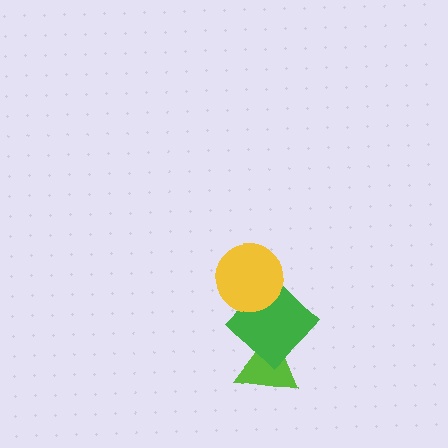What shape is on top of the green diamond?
The yellow circle is on top of the green diamond.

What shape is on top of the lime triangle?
The green diamond is on top of the lime triangle.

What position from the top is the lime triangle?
The lime triangle is 3rd from the top.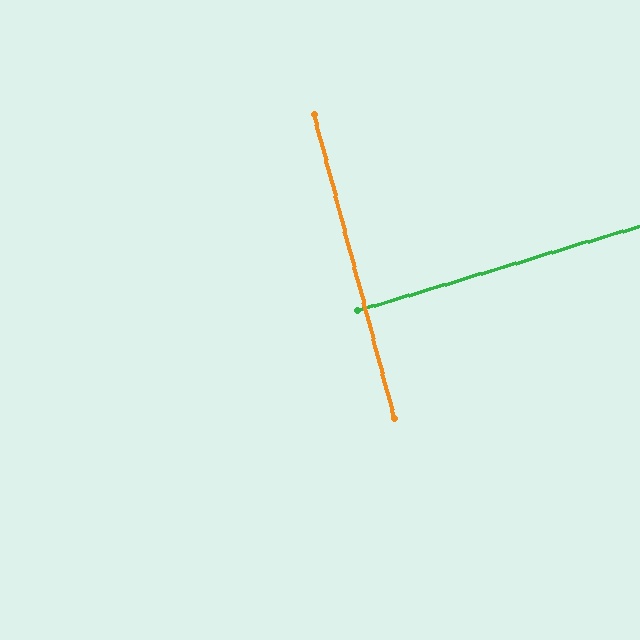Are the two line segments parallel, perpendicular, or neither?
Perpendicular — they meet at approximately 88°.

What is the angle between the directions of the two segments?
Approximately 88 degrees.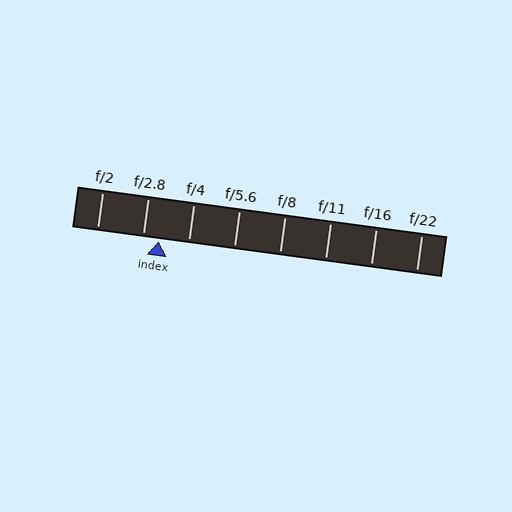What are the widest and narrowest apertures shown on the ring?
The widest aperture shown is f/2 and the narrowest is f/22.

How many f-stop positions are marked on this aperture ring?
There are 8 f-stop positions marked.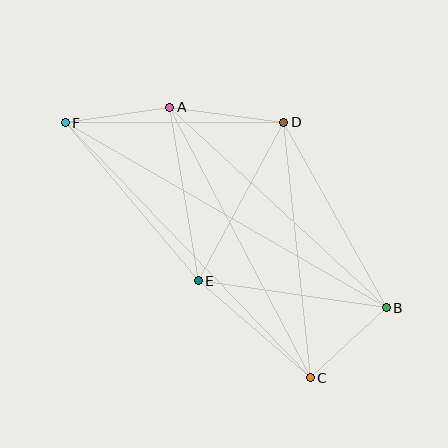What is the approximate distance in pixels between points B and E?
The distance between B and E is approximately 190 pixels.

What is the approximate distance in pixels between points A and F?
The distance between A and F is approximately 106 pixels.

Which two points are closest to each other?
Points B and C are closest to each other.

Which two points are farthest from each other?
Points B and F are farthest from each other.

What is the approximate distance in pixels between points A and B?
The distance between A and B is approximately 295 pixels.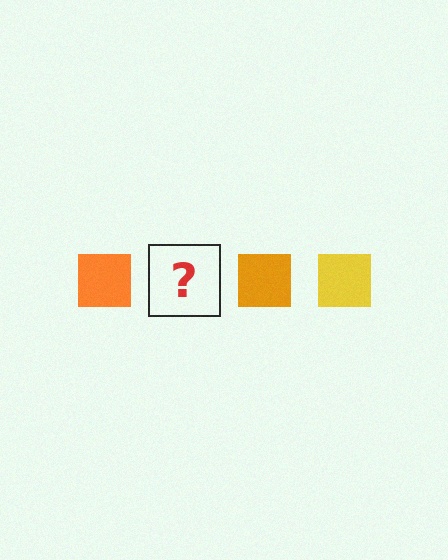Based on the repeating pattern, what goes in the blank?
The blank should be a yellow square.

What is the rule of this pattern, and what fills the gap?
The rule is that the pattern cycles through orange, yellow squares. The gap should be filled with a yellow square.